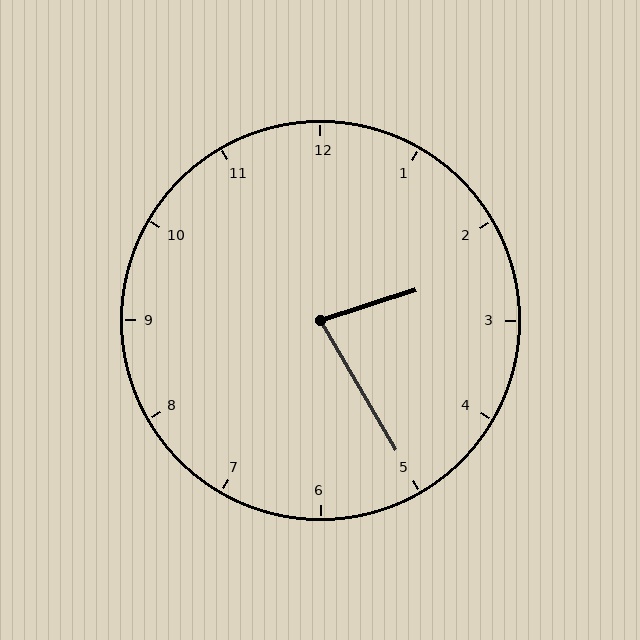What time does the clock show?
2:25.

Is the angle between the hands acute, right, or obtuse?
It is acute.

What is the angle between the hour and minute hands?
Approximately 78 degrees.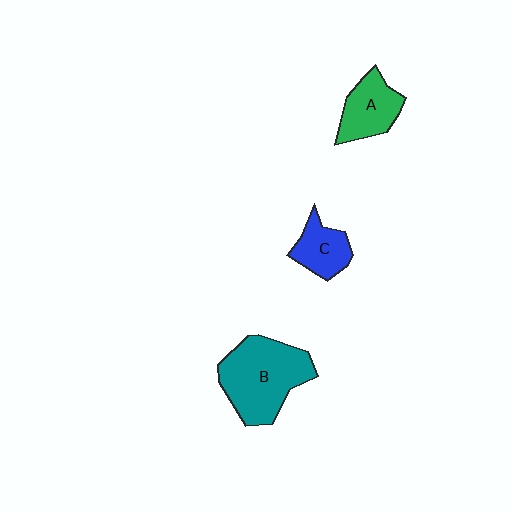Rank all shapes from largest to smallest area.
From largest to smallest: B (teal), A (green), C (blue).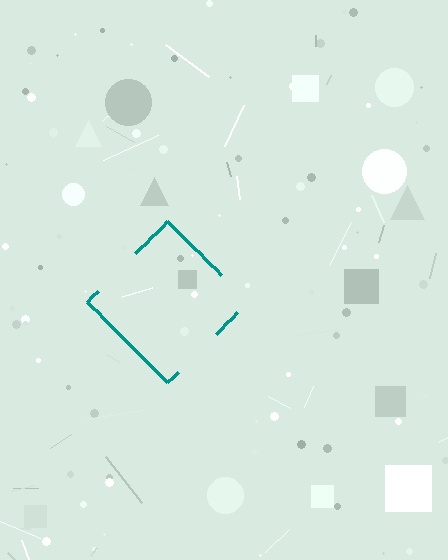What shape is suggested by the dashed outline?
The dashed outline suggests a diamond.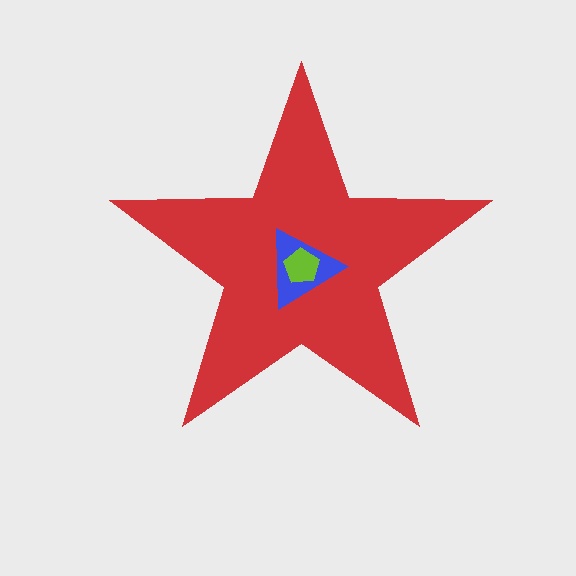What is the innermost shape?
The lime pentagon.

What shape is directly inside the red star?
The blue triangle.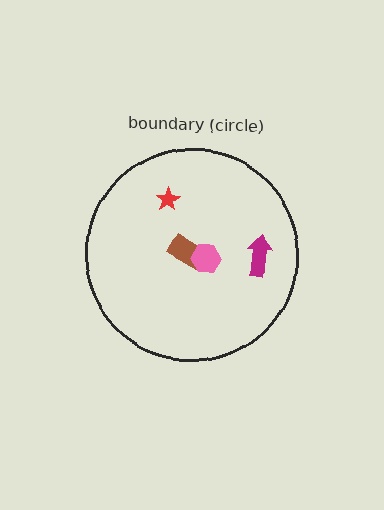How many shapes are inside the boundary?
4 inside, 0 outside.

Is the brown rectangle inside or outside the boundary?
Inside.